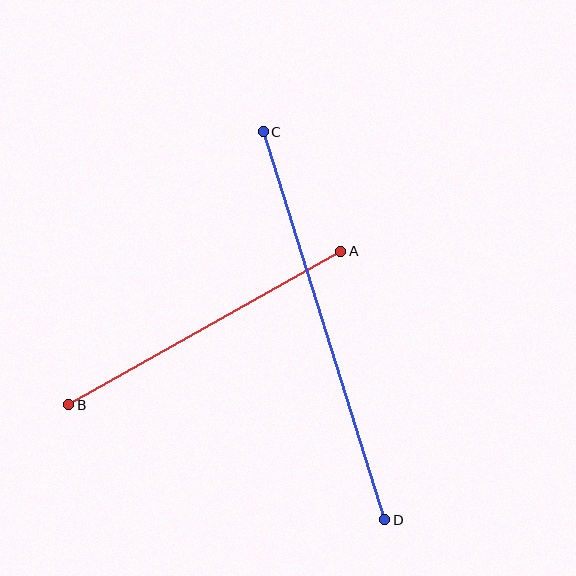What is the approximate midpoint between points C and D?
The midpoint is at approximately (324, 326) pixels.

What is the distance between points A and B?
The distance is approximately 312 pixels.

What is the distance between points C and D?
The distance is approximately 407 pixels.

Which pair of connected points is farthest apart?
Points C and D are farthest apart.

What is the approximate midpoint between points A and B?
The midpoint is at approximately (205, 328) pixels.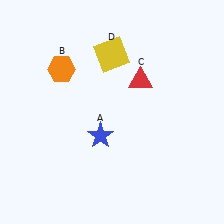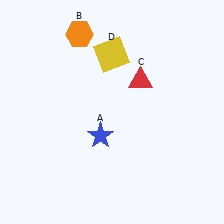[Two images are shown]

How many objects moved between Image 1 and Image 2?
1 object moved between the two images.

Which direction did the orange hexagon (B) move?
The orange hexagon (B) moved up.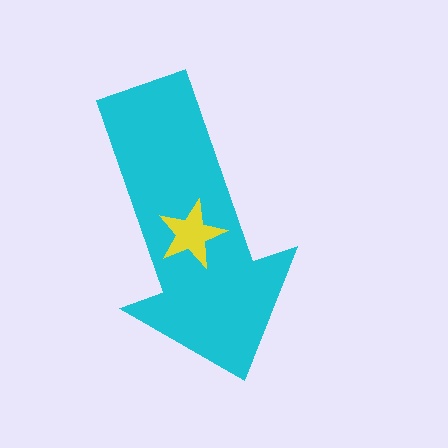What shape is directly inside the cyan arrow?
The yellow star.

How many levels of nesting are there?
2.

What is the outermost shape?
The cyan arrow.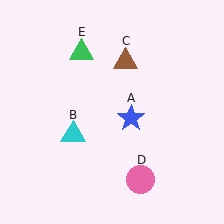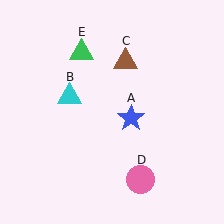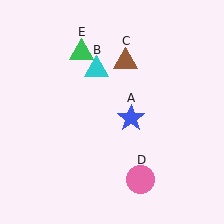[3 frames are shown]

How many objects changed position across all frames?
1 object changed position: cyan triangle (object B).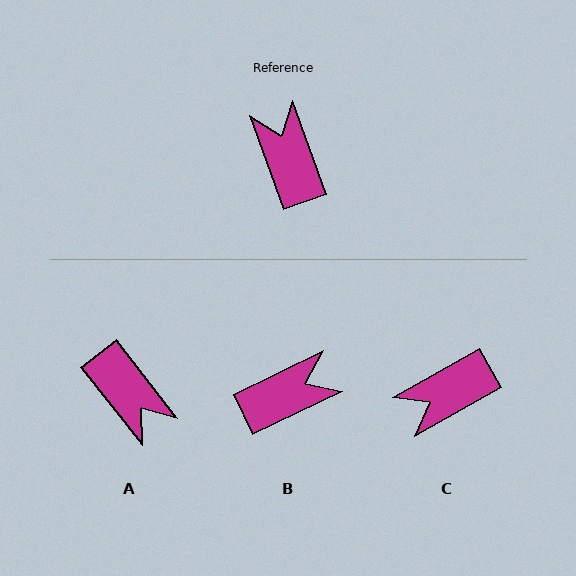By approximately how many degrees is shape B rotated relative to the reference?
Approximately 84 degrees clockwise.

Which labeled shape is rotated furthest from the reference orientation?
A, about 162 degrees away.